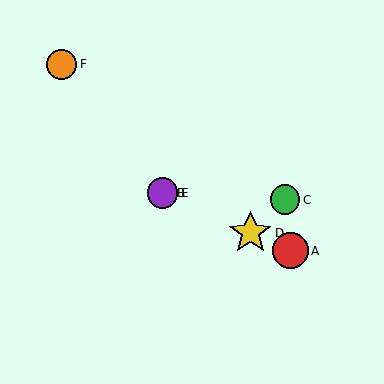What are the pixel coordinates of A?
Object A is at (290, 251).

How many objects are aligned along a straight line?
4 objects (A, B, D, E) are aligned along a straight line.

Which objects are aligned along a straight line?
Objects A, B, D, E are aligned along a straight line.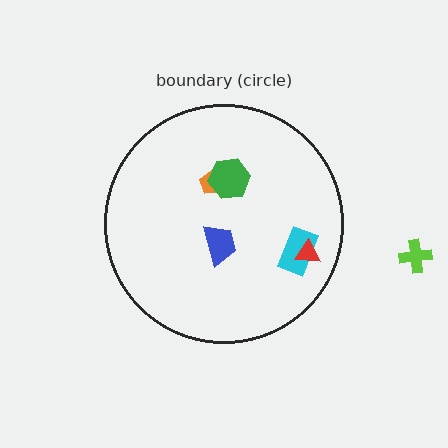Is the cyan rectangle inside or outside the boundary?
Inside.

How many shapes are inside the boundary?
5 inside, 1 outside.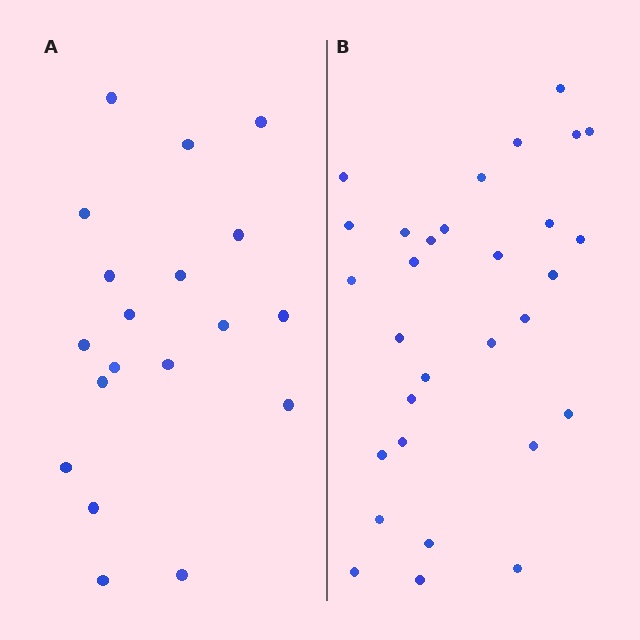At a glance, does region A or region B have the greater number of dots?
Region B (the right region) has more dots.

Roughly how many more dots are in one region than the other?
Region B has roughly 12 or so more dots than region A.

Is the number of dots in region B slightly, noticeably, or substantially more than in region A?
Region B has substantially more. The ratio is roughly 1.6 to 1.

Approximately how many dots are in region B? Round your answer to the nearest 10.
About 30 dots.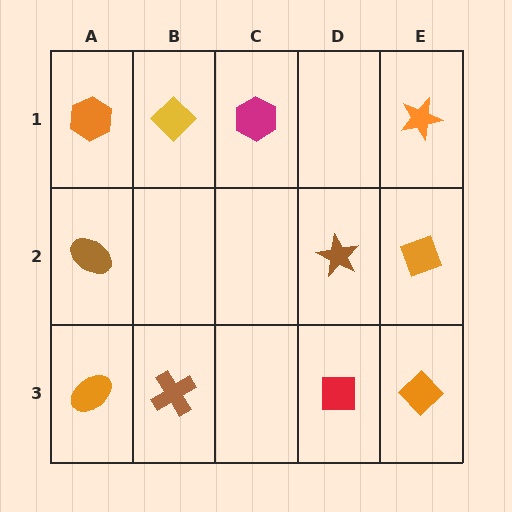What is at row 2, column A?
A brown ellipse.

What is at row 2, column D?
A brown star.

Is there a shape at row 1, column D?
No, that cell is empty.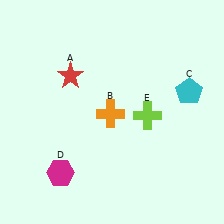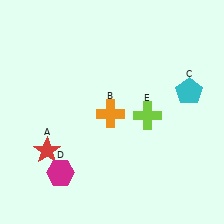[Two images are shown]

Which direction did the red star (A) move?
The red star (A) moved down.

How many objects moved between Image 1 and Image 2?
1 object moved between the two images.